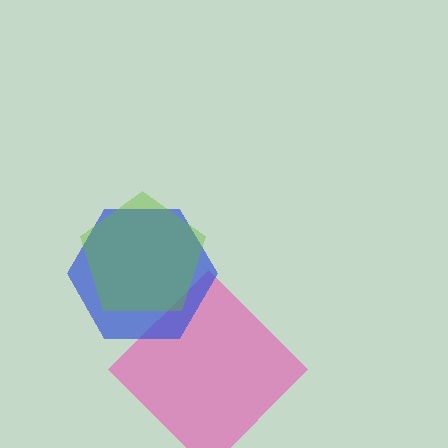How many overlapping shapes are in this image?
There are 3 overlapping shapes in the image.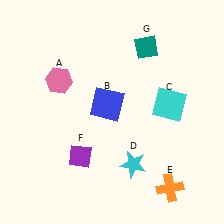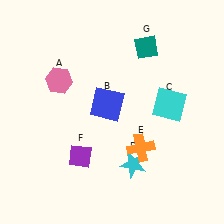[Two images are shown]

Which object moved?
The orange cross (E) moved up.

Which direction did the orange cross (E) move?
The orange cross (E) moved up.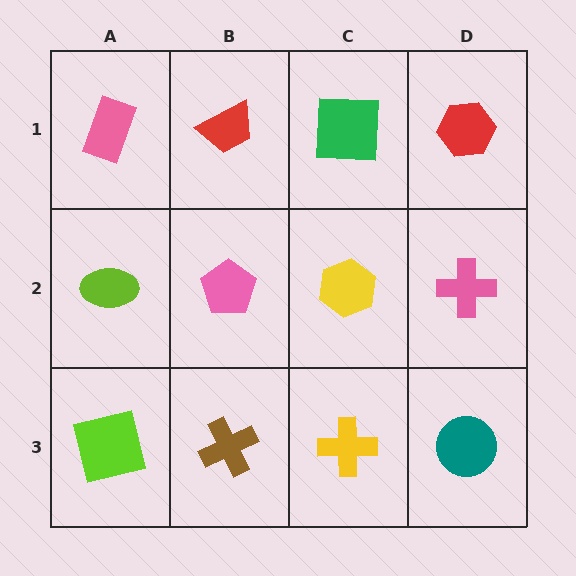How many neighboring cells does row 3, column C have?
3.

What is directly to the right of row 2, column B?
A yellow hexagon.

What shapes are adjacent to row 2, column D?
A red hexagon (row 1, column D), a teal circle (row 3, column D), a yellow hexagon (row 2, column C).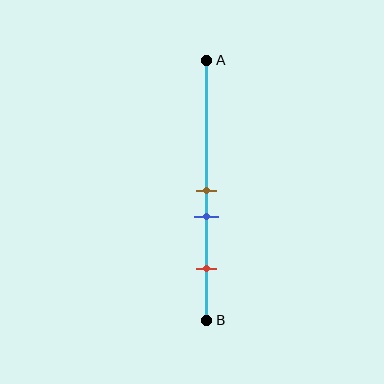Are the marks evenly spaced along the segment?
No, the marks are not evenly spaced.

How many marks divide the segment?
There are 3 marks dividing the segment.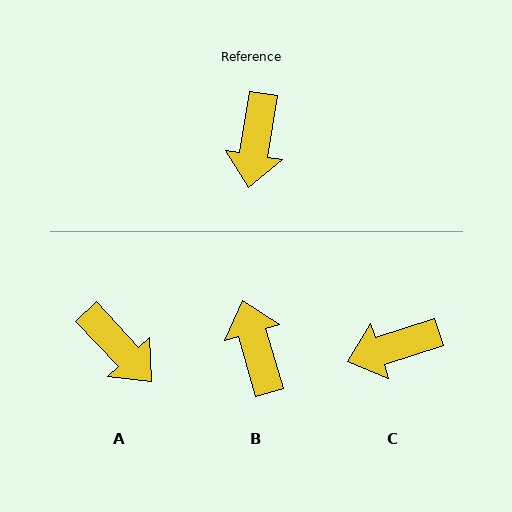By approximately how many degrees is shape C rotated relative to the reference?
Approximately 63 degrees clockwise.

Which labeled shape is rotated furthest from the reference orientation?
B, about 154 degrees away.